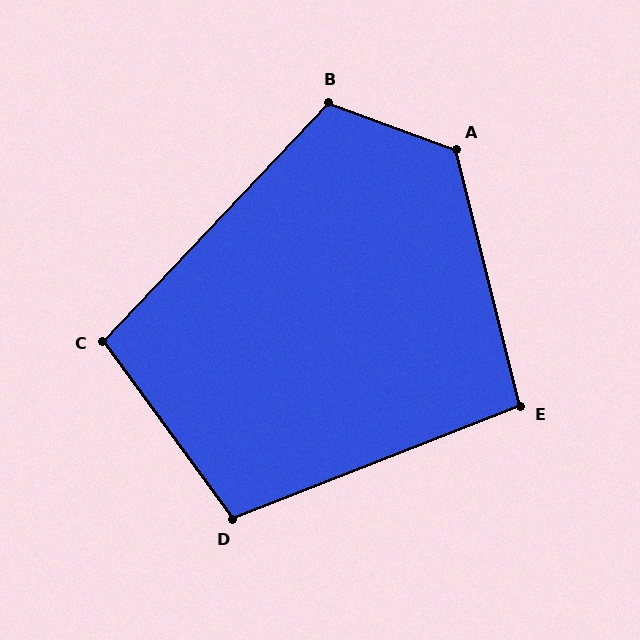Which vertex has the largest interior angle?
A, at approximately 125 degrees.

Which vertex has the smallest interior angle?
E, at approximately 98 degrees.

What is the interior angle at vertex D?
Approximately 104 degrees (obtuse).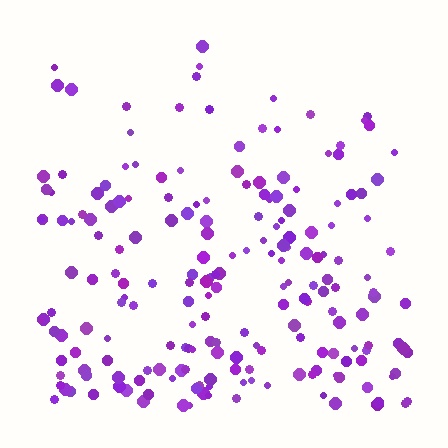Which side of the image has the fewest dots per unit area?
The top.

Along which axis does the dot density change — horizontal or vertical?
Vertical.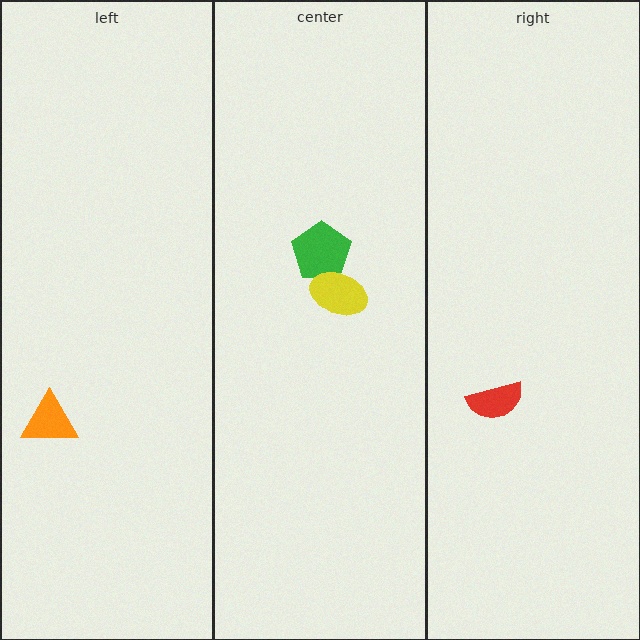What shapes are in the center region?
The green pentagon, the yellow ellipse.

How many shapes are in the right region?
1.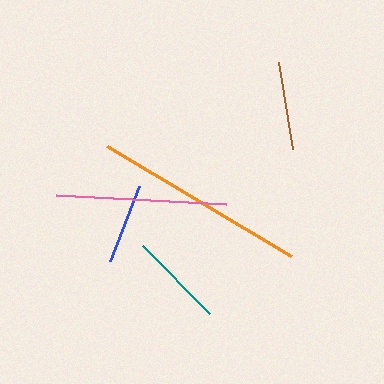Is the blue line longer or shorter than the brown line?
The brown line is longer than the blue line.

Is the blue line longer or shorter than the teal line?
The teal line is longer than the blue line.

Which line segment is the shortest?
The blue line is the shortest at approximately 80 pixels.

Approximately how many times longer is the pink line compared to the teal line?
The pink line is approximately 1.8 times the length of the teal line.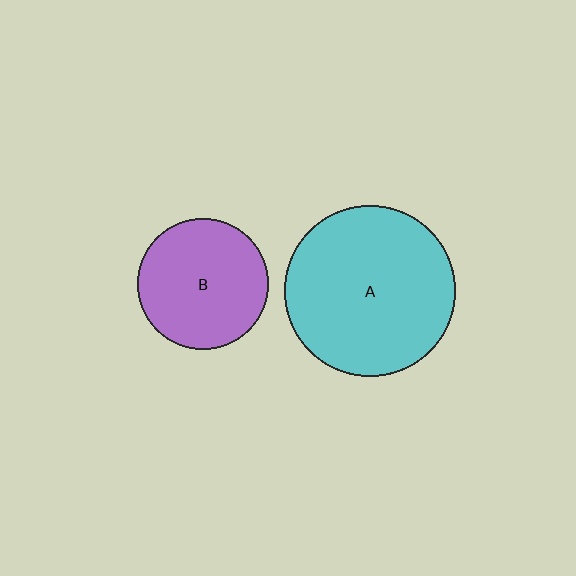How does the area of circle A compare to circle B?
Approximately 1.7 times.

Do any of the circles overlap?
No, none of the circles overlap.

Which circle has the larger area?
Circle A (cyan).